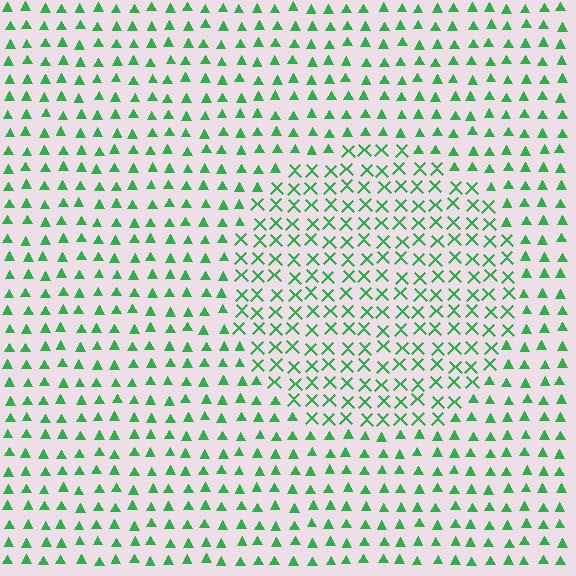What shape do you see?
I see a circle.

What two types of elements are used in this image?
The image uses X marks inside the circle region and triangles outside it.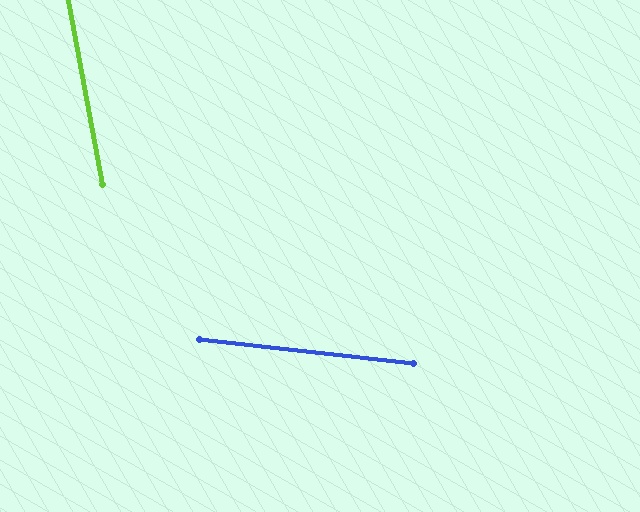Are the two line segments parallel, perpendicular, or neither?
Neither parallel nor perpendicular — they differ by about 73°.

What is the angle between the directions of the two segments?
Approximately 73 degrees.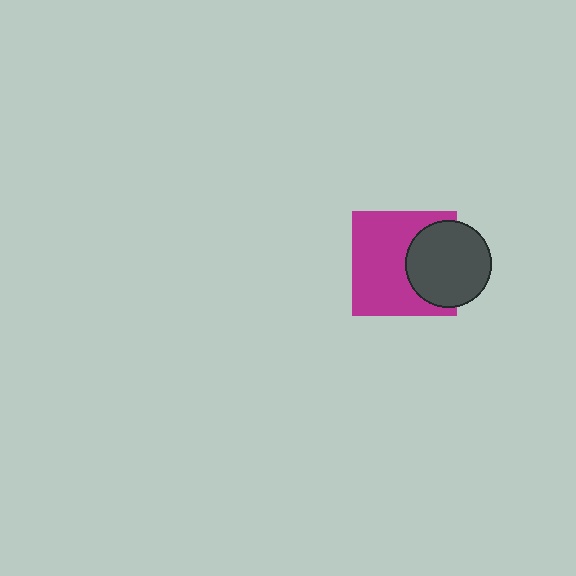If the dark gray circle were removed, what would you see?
You would see the complete magenta square.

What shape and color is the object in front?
The object in front is a dark gray circle.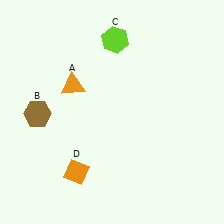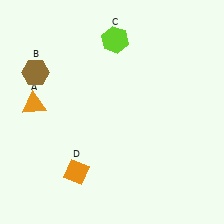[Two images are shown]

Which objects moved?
The objects that moved are: the orange triangle (A), the brown hexagon (B).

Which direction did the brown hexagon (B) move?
The brown hexagon (B) moved up.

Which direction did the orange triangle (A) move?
The orange triangle (A) moved left.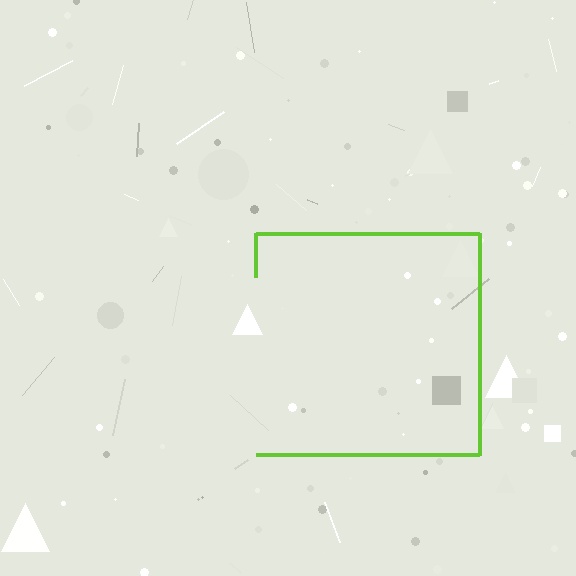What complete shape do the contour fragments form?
The contour fragments form a square.